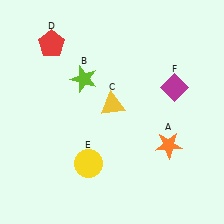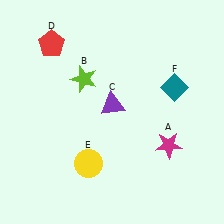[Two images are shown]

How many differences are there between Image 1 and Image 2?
There are 3 differences between the two images.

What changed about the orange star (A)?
In Image 1, A is orange. In Image 2, it changed to magenta.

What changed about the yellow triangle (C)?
In Image 1, C is yellow. In Image 2, it changed to purple.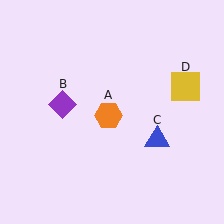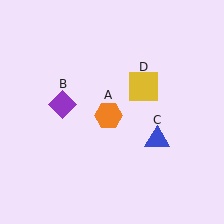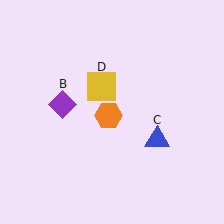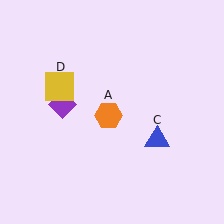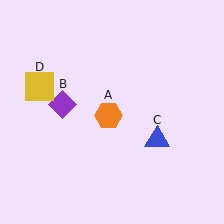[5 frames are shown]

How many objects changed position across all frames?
1 object changed position: yellow square (object D).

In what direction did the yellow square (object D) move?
The yellow square (object D) moved left.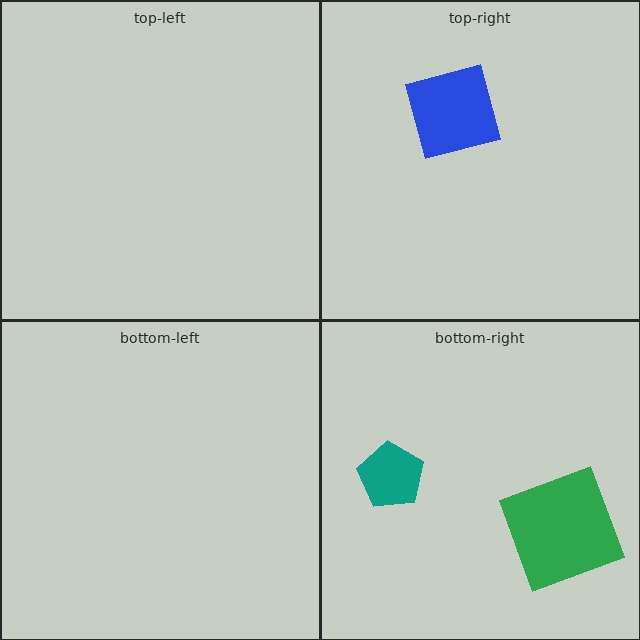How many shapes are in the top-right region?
1.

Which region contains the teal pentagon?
The bottom-right region.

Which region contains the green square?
The bottom-right region.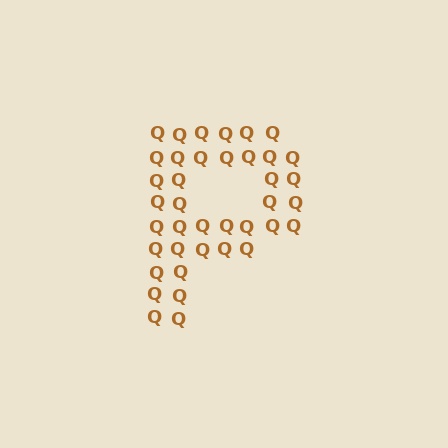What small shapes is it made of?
It is made of small letter Q's.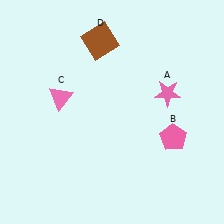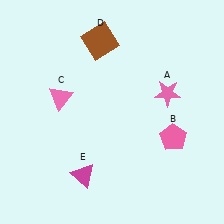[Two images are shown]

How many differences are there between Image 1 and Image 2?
There is 1 difference between the two images.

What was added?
A magenta triangle (E) was added in Image 2.